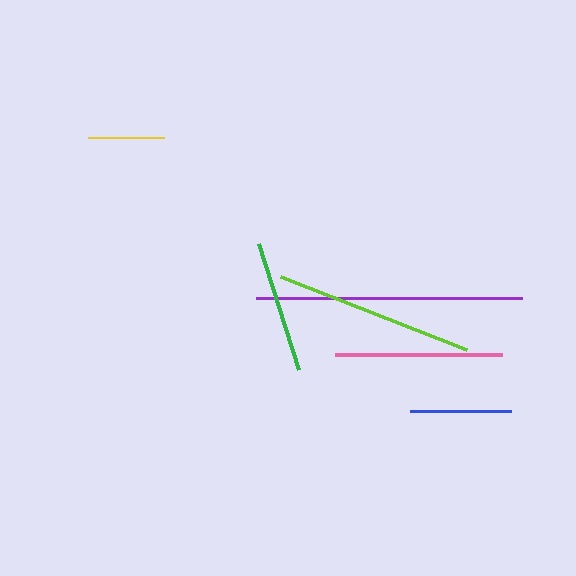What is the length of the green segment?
The green segment is approximately 132 pixels long.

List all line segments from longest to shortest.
From longest to shortest: purple, lime, pink, green, blue, yellow.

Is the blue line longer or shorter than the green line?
The green line is longer than the blue line.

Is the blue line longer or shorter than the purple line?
The purple line is longer than the blue line.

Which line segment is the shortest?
The yellow line is the shortest at approximately 76 pixels.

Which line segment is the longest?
The purple line is the longest at approximately 266 pixels.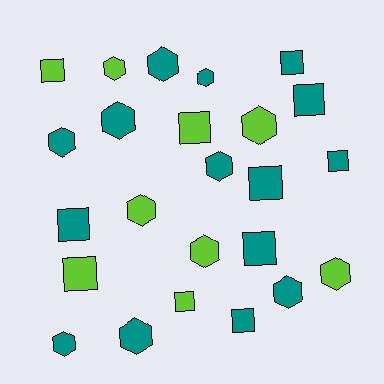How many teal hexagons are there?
There are 8 teal hexagons.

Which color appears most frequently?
Teal, with 15 objects.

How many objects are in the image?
There are 24 objects.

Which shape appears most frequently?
Hexagon, with 13 objects.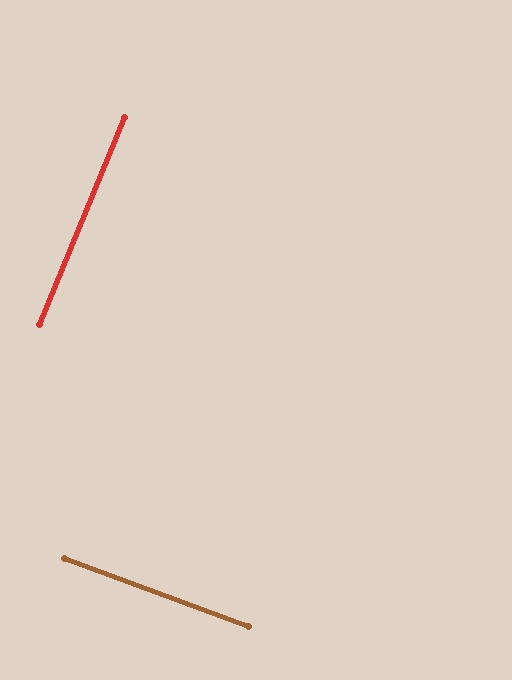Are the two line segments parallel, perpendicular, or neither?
Perpendicular — they meet at approximately 88°.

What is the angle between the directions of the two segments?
Approximately 88 degrees.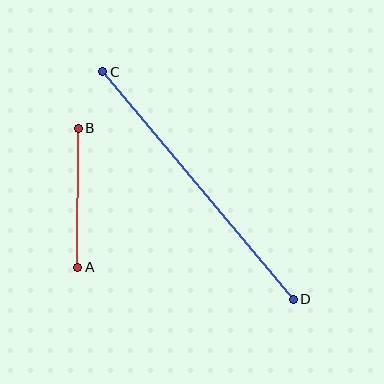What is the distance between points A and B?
The distance is approximately 139 pixels.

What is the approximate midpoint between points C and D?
The midpoint is at approximately (198, 186) pixels.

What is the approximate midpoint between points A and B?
The midpoint is at approximately (78, 198) pixels.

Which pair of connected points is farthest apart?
Points C and D are farthest apart.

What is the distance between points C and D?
The distance is approximately 297 pixels.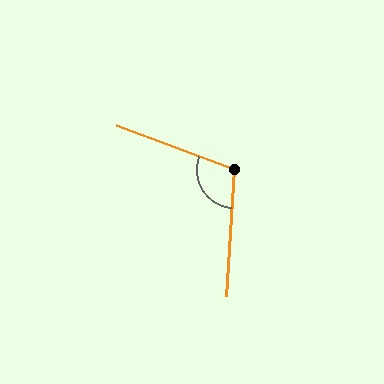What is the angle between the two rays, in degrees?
Approximately 107 degrees.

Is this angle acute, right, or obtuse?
It is obtuse.